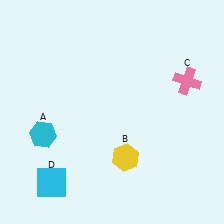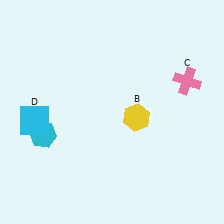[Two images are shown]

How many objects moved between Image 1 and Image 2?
2 objects moved between the two images.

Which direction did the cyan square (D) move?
The cyan square (D) moved up.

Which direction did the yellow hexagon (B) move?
The yellow hexagon (B) moved up.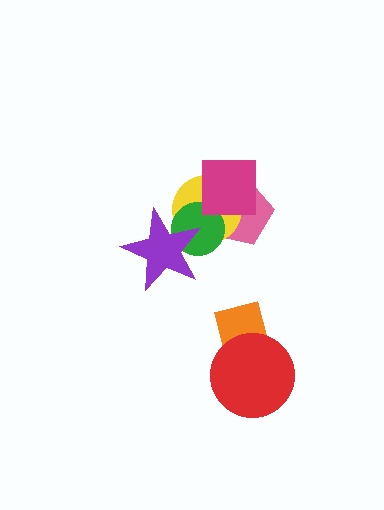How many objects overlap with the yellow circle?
4 objects overlap with the yellow circle.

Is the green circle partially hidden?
Yes, it is partially covered by another shape.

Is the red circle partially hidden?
No, no other shape covers it.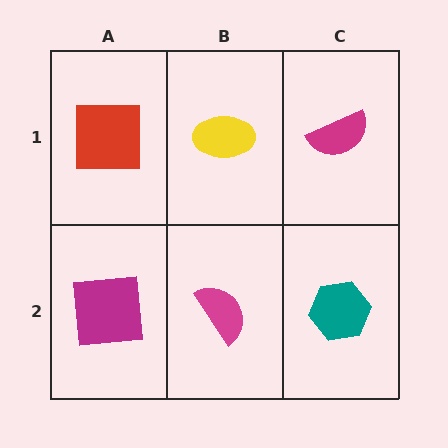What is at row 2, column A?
A magenta square.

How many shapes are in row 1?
3 shapes.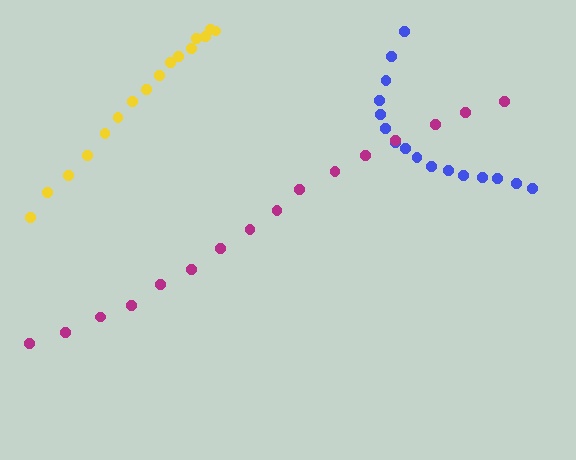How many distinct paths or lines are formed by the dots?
There are 3 distinct paths.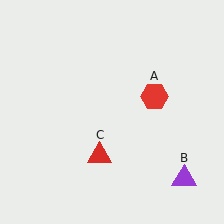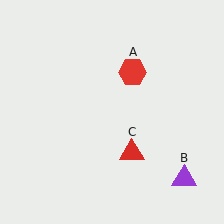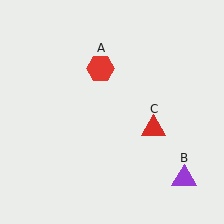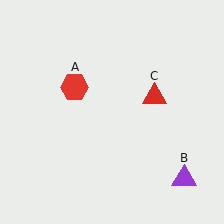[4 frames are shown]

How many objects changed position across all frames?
2 objects changed position: red hexagon (object A), red triangle (object C).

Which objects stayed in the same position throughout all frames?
Purple triangle (object B) remained stationary.